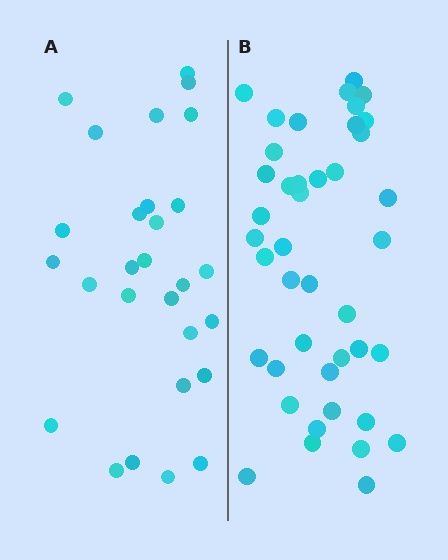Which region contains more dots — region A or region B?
Region B (the right region) has more dots.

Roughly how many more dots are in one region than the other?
Region B has approximately 15 more dots than region A.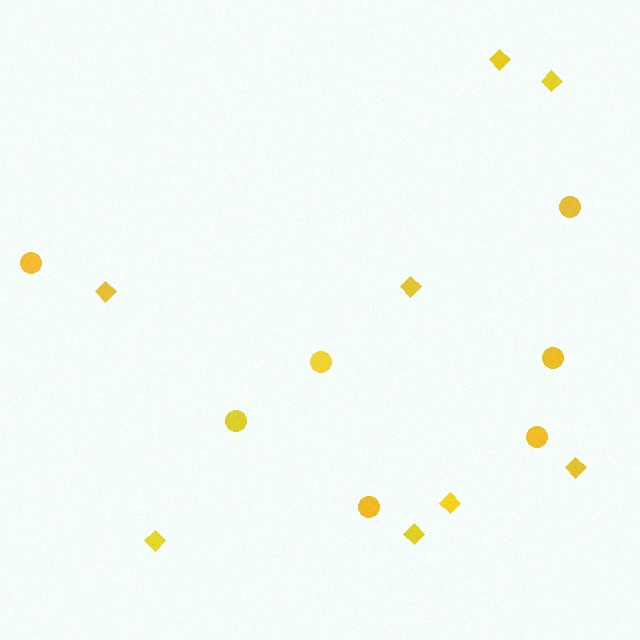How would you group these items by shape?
There are 2 groups: one group of circles (7) and one group of diamonds (8).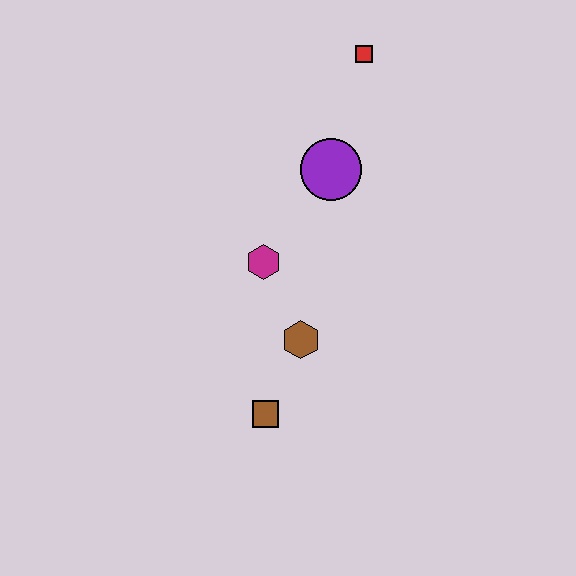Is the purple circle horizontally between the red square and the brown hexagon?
Yes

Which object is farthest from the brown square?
The red square is farthest from the brown square.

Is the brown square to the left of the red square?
Yes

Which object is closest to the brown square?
The brown hexagon is closest to the brown square.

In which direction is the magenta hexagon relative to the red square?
The magenta hexagon is below the red square.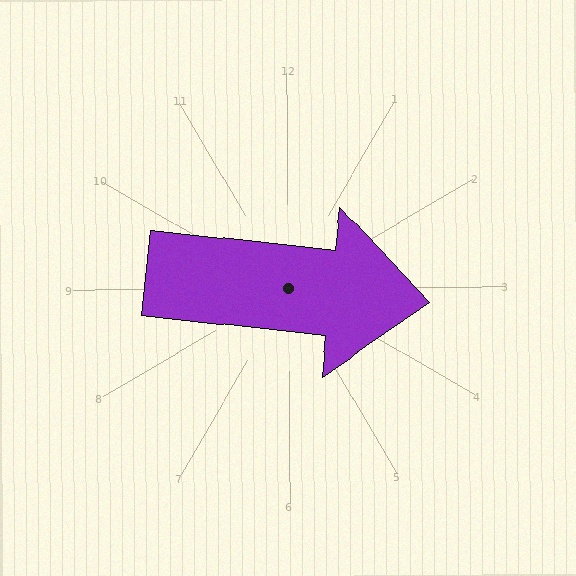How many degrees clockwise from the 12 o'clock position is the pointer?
Approximately 96 degrees.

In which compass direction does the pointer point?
East.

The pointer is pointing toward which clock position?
Roughly 3 o'clock.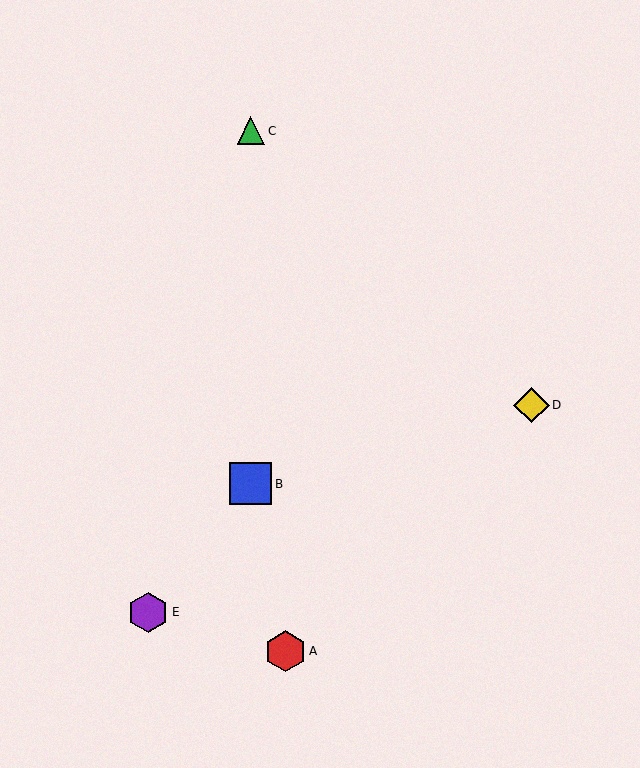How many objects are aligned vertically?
2 objects (B, C) are aligned vertically.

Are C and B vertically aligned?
Yes, both are at x≈251.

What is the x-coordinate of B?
Object B is at x≈251.